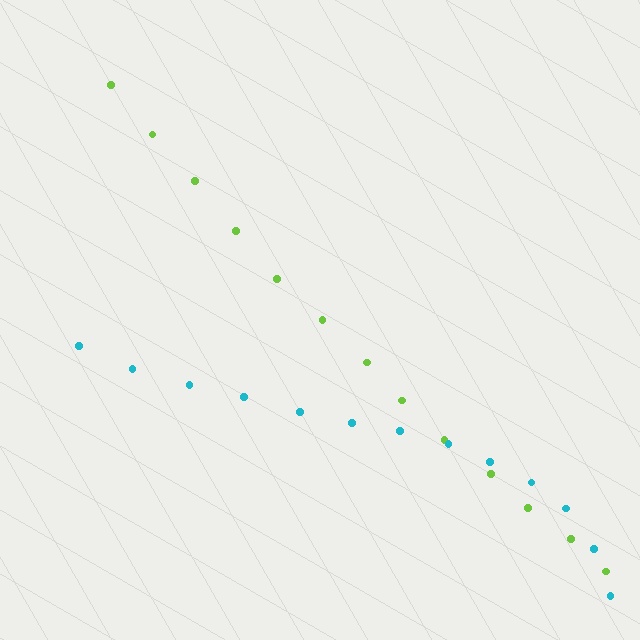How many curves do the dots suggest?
There are 2 distinct paths.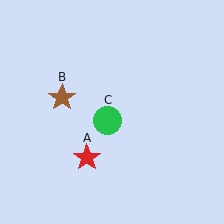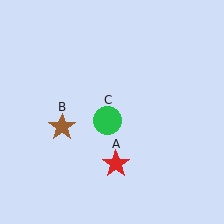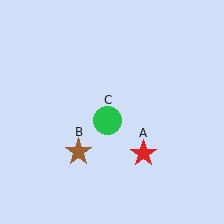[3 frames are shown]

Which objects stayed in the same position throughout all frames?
Green circle (object C) remained stationary.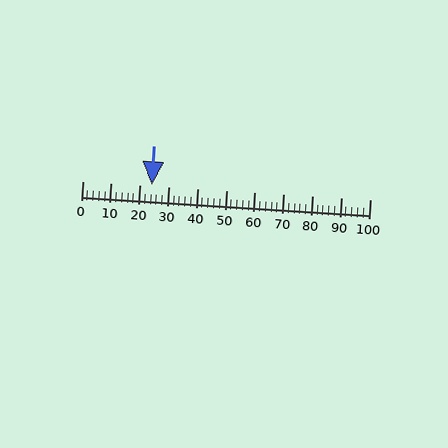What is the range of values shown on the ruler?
The ruler shows values from 0 to 100.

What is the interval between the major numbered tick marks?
The major tick marks are spaced 10 units apart.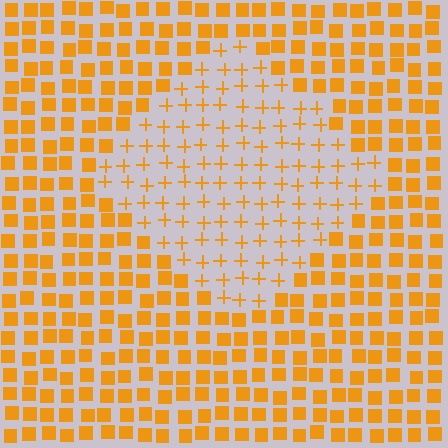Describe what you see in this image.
The image is filled with small orange elements arranged in a uniform grid. A diamond-shaped region contains plus signs, while the surrounding area contains squares. The boundary is defined purely by the change in element shape.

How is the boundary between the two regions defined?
The boundary is defined by a change in element shape: plus signs inside vs. squares outside. All elements share the same color and spacing.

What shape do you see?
I see a diamond.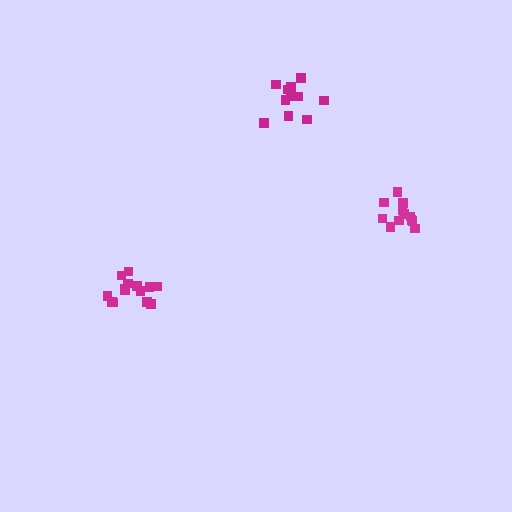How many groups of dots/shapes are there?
There are 3 groups.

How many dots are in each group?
Group 1: 14 dots, Group 2: 12 dots, Group 3: 11 dots (37 total).